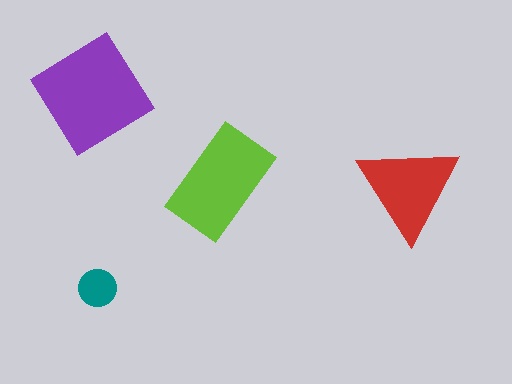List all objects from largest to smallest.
The purple diamond, the lime rectangle, the red triangle, the teal circle.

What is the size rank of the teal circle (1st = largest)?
4th.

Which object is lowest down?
The teal circle is bottommost.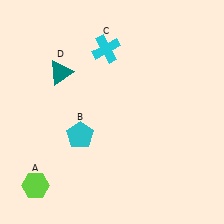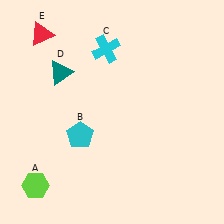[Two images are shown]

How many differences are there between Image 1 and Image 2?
There is 1 difference between the two images.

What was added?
A red triangle (E) was added in Image 2.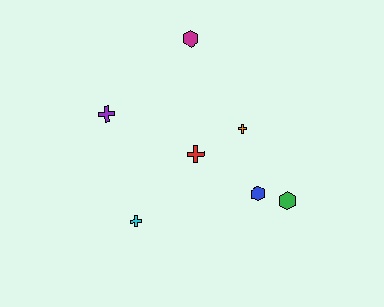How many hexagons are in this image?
There are 3 hexagons.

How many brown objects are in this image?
There are no brown objects.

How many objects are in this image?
There are 7 objects.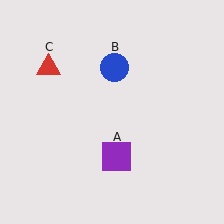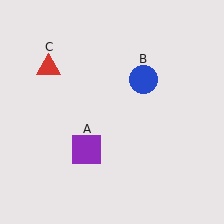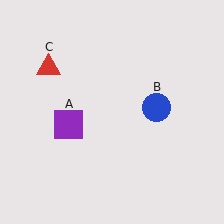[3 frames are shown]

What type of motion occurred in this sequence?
The purple square (object A), blue circle (object B) rotated clockwise around the center of the scene.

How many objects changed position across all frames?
2 objects changed position: purple square (object A), blue circle (object B).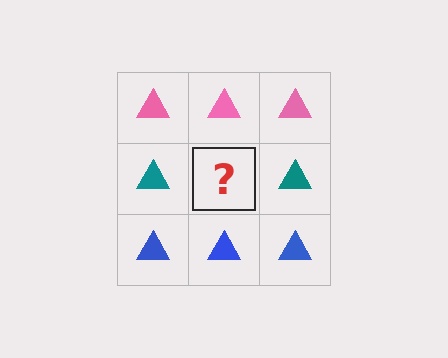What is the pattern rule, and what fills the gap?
The rule is that each row has a consistent color. The gap should be filled with a teal triangle.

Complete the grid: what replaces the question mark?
The question mark should be replaced with a teal triangle.